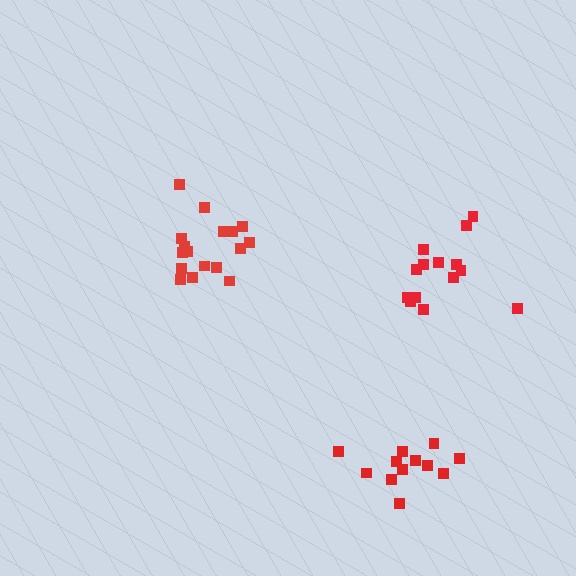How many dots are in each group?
Group 1: 17 dots, Group 2: 12 dots, Group 3: 14 dots (43 total).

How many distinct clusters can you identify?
There are 3 distinct clusters.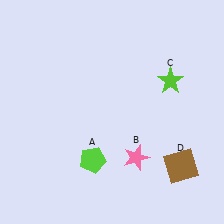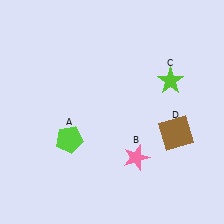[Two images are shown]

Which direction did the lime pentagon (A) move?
The lime pentagon (A) moved left.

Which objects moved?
The objects that moved are: the lime pentagon (A), the brown square (D).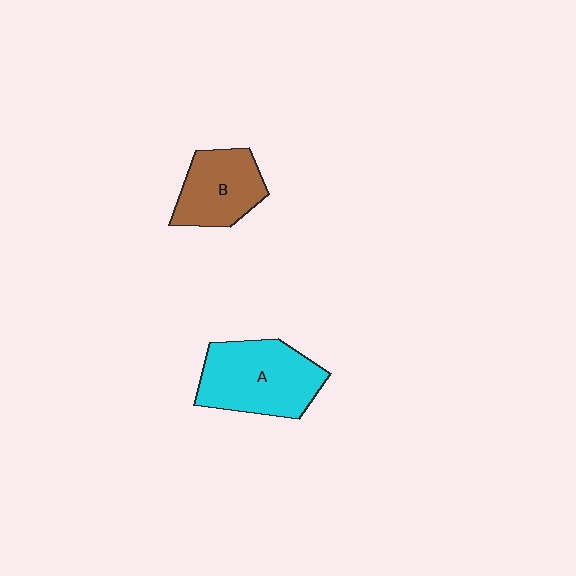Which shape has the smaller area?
Shape B (brown).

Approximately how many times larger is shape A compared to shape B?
Approximately 1.4 times.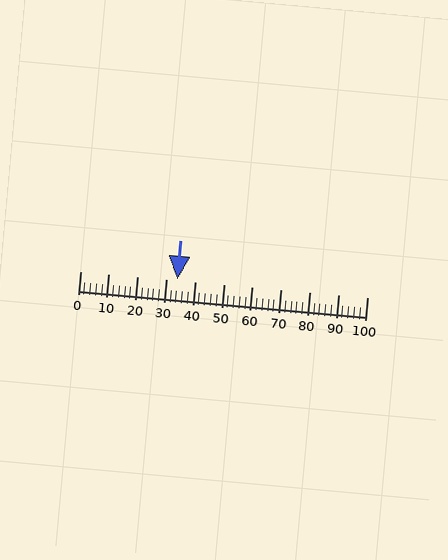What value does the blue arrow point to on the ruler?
The blue arrow points to approximately 34.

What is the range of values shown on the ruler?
The ruler shows values from 0 to 100.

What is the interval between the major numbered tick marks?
The major tick marks are spaced 10 units apart.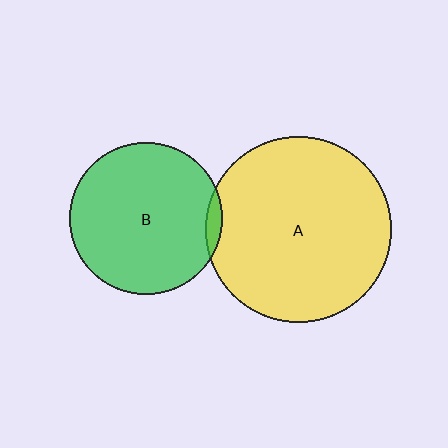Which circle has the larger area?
Circle A (yellow).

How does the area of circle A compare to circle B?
Approximately 1.5 times.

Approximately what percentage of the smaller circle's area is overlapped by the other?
Approximately 5%.